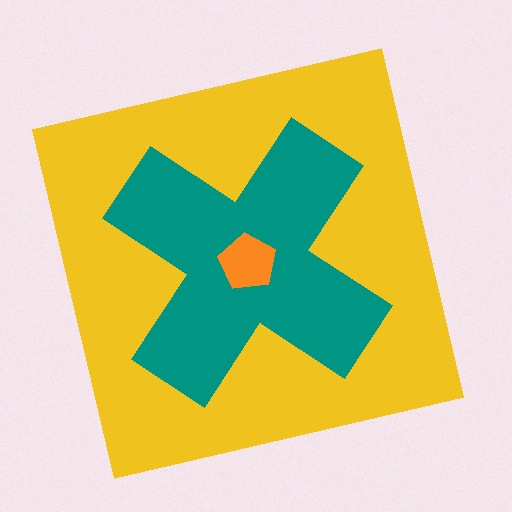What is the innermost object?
The orange pentagon.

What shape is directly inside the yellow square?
The teal cross.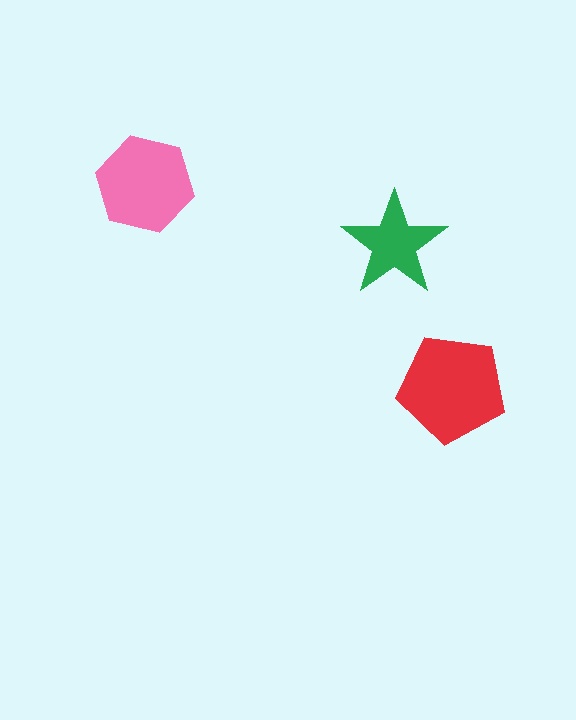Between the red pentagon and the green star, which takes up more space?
The red pentagon.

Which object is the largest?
The red pentagon.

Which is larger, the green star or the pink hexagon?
The pink hexagon.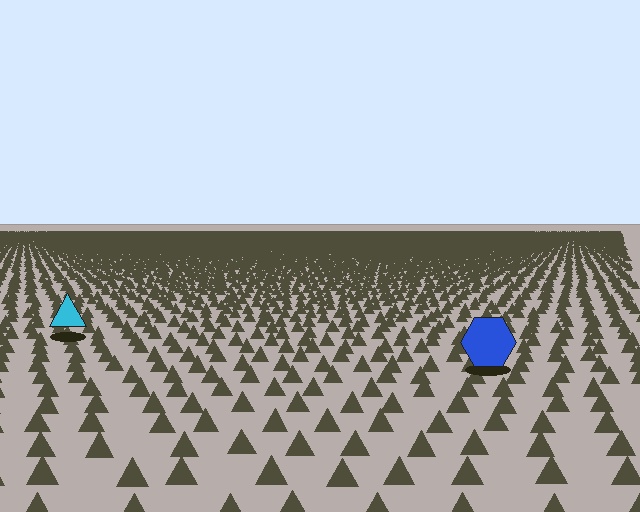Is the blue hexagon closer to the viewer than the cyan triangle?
Yes. The blue hexagon is closer — you can tell from the texture gradient: the ground texture is coarser near it.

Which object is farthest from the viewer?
The cyan triangle is farthest from the viewer. It appears smaller and the ground texture around it is denser.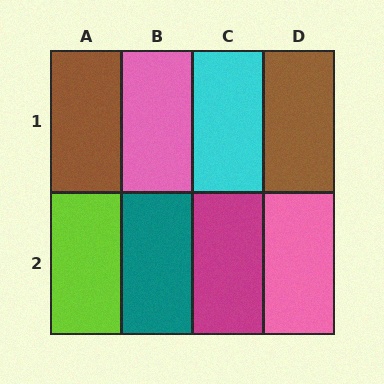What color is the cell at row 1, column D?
Brown.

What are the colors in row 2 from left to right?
Lime, teal, magenta, pink.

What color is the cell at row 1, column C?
Cyan.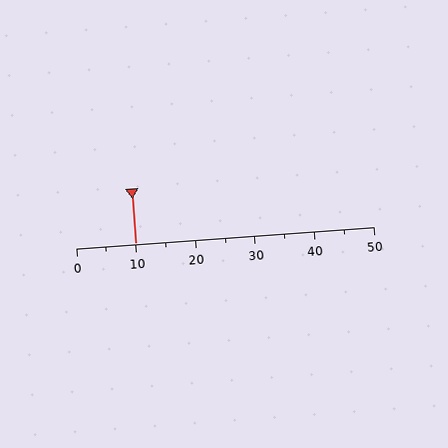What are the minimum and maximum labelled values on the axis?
The axis runs from 0 to 50.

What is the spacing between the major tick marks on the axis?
The major ticks are spaced 10 apart.